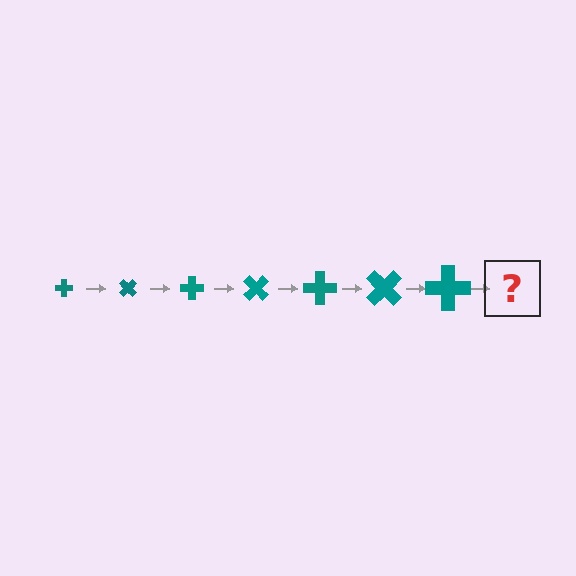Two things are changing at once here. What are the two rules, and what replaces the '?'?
The two rules are that the cross grows larger each step and it rotates 45 degrees each step. The '?' should be a cross, larger than the previous one and rotated 315 degrees from the start.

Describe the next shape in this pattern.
It should be a cross, larger than the previous one and rotated 315 degrees from the start.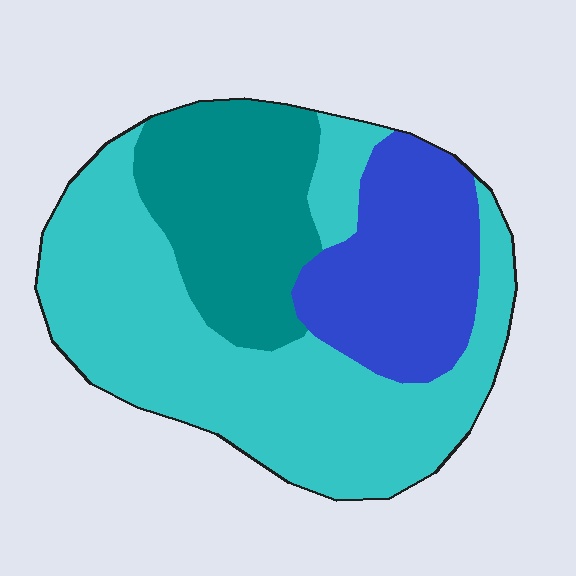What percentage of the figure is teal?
Teal covers about 25% of the figure.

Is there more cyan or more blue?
Cyan.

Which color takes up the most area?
Cyan, at roughly 55%.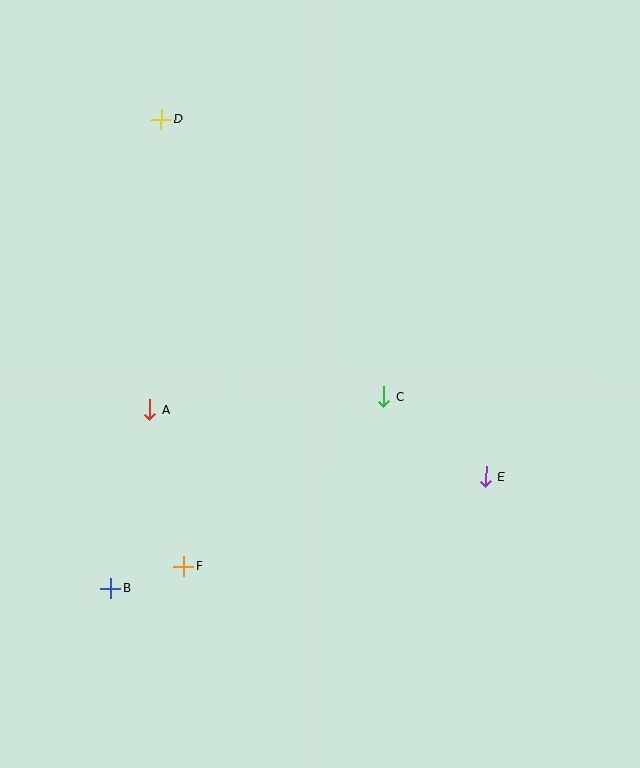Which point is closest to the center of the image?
Point C at (384, 397) is closest to the center.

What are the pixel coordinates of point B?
Point B is at (111, 588).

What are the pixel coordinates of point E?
Point E is at (486, 477).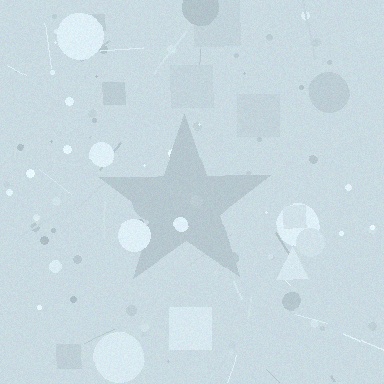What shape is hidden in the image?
A star is hidden in the image.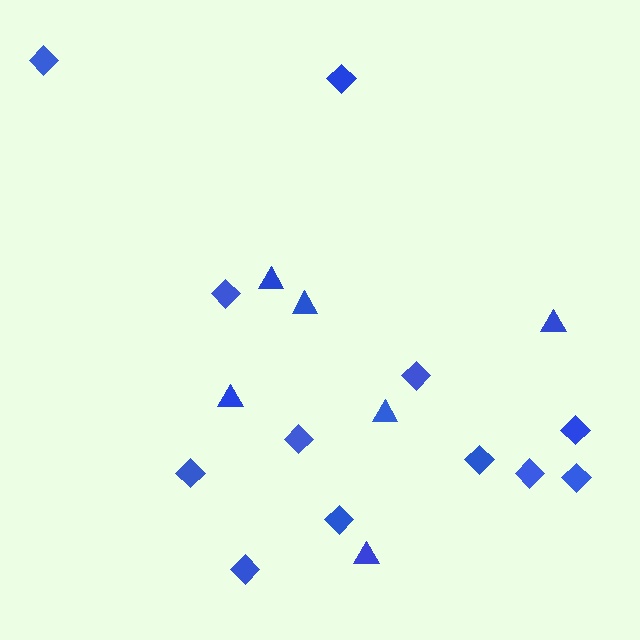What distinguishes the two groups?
There are 2 groups: one group of triangles (6) and one group of diamonds (12).